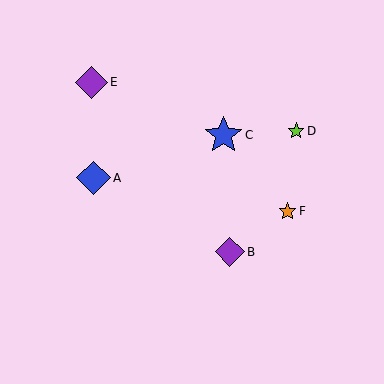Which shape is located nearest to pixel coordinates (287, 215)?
The orange star (labeled F) at (288, 211) is nearest to that location.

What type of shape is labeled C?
Shape C is a blue star.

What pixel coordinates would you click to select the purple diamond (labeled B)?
Click at (230, 252) to select the purple diamond B.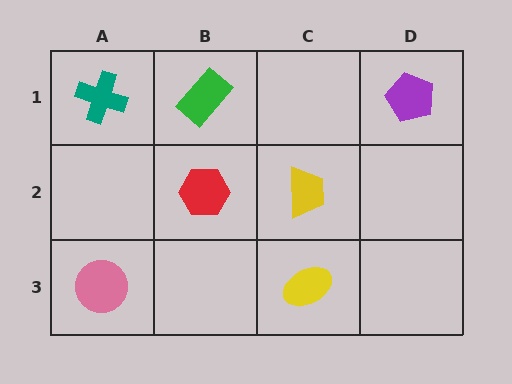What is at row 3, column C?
A yellow ellipse.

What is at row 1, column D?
A purple pentagon.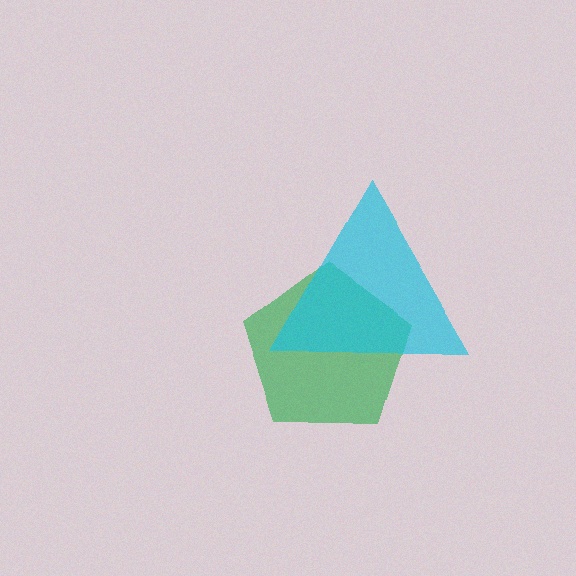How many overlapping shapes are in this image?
There are 2 overlapping shapes in the image.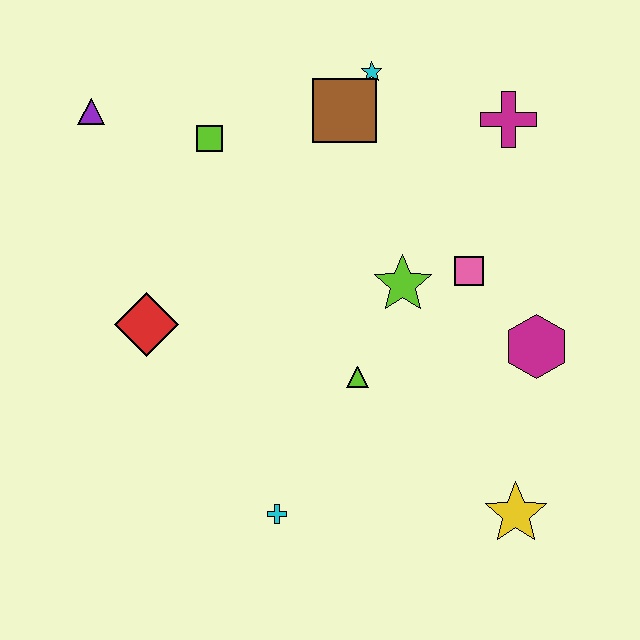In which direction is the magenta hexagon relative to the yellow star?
The magenta hexagon is above the yellow star.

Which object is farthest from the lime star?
The purple triangle is farthest from the lime star.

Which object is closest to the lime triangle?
The lime star is closest to the lime triangle.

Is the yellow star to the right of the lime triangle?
Yes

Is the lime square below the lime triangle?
No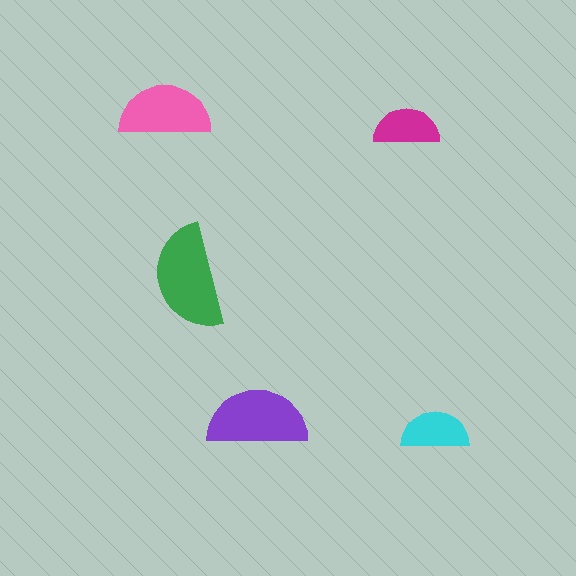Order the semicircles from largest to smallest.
the green one, the purple one, the pink one, the cyan one, the magenta one.